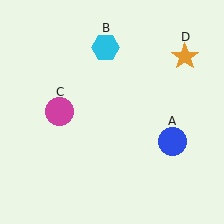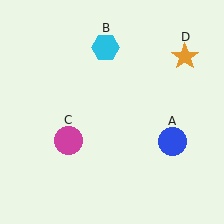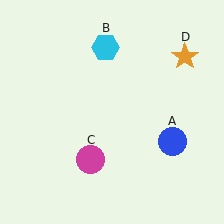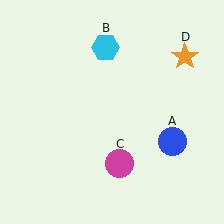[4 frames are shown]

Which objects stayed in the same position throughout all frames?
Blue circle (object A) and cyan hexagon (object B) and orange star (object D) remained stationary.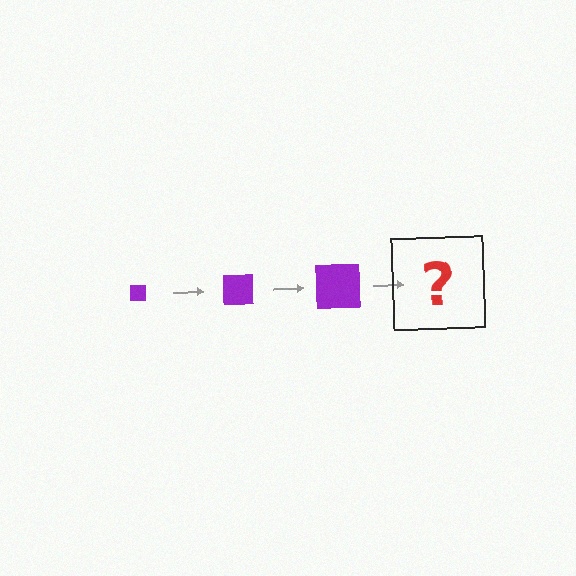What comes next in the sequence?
The next element should be a purple square, larger than the previous one.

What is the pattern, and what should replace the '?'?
The pattern is that the square gets progressively larger each step. The '?' should be a purple square, larger than the previous one.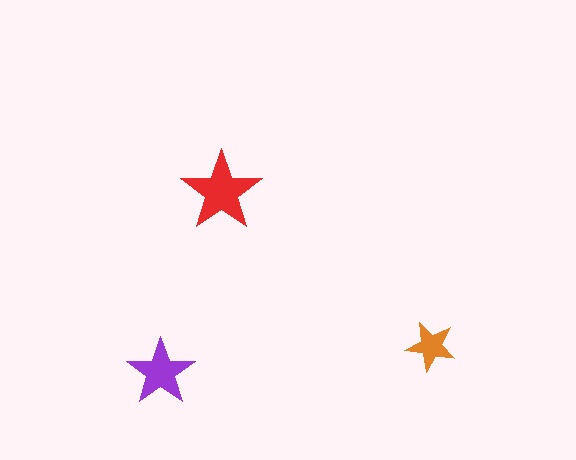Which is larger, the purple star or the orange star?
The purple one.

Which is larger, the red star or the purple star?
The red one.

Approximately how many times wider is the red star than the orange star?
About 1.5 times wider.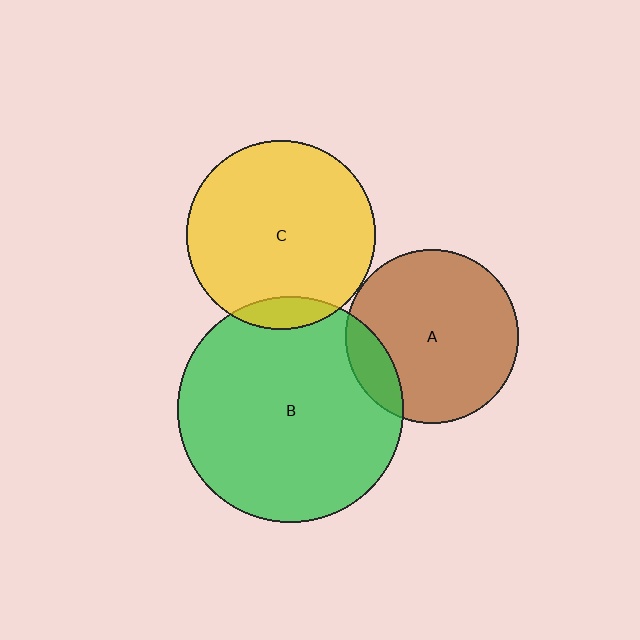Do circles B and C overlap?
Yes.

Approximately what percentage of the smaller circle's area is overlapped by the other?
Approximately 10%.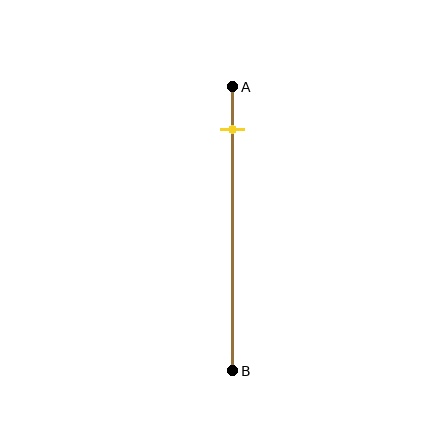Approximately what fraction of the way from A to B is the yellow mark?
The yellow mark is approximately 15% of the way from A to B.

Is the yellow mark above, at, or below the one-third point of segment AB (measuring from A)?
The yellow mark is above the one-third point of segment AB.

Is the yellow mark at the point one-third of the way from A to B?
No, the mark is at about 15% from A, not at the 33% one-third point.